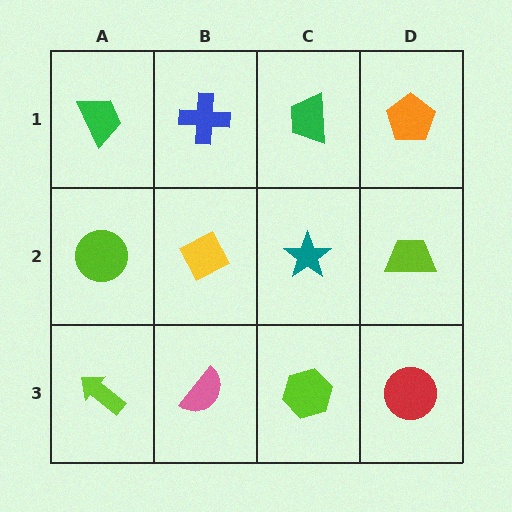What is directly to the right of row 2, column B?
A teal star.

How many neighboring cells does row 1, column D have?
2.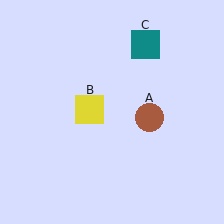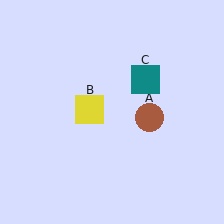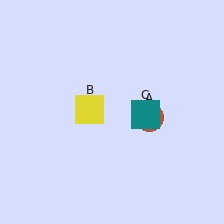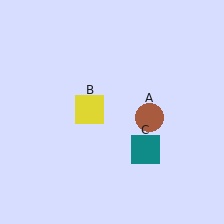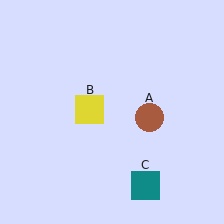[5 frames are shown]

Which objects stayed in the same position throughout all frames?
Brown circle (object A) and yellow square (object B) remained stationary.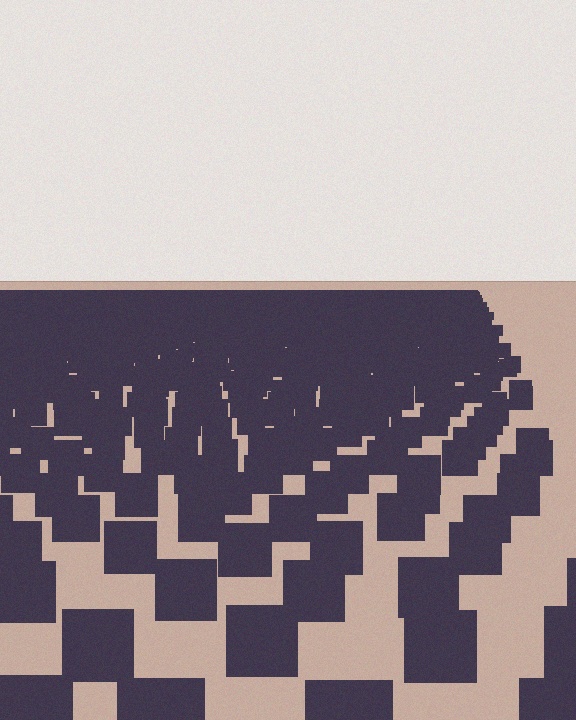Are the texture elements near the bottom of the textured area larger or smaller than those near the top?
Larger. Near the bottom, elements are closer to the viewer and appear at a bigger on-screen size.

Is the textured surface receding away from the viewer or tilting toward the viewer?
The surface is receding away from the viewer. Texture elements get smaller and denser toward the top.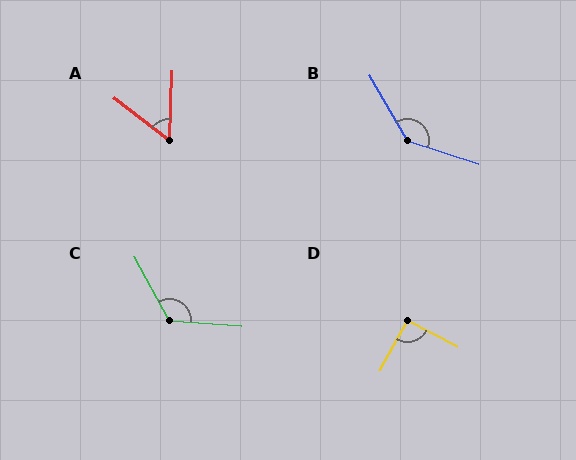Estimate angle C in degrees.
Approximately 123 degrees.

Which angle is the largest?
B, at approximately 139 degrees.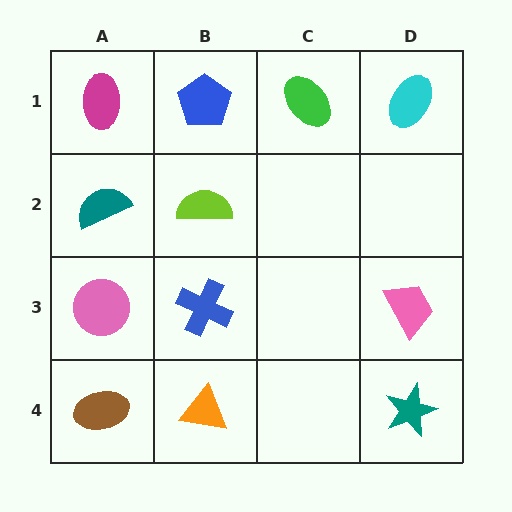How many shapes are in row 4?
3 shapes.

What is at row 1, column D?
A cyan ellipse.